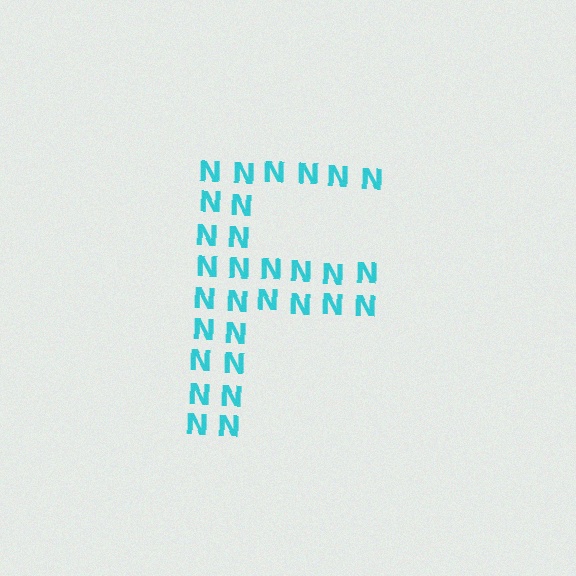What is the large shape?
The large shape is the letter F.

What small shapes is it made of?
It is made of small letter N's.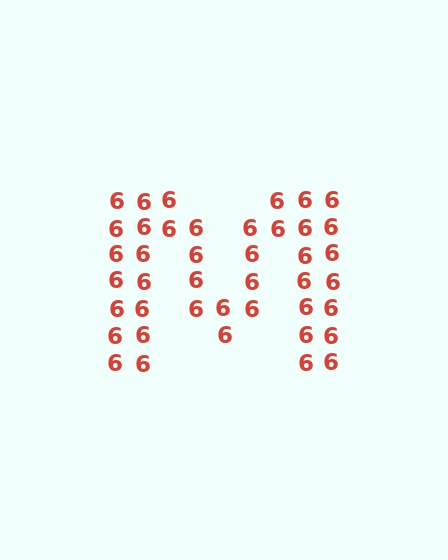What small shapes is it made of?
It is made of small digit 6's.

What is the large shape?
The large shape is the letter M.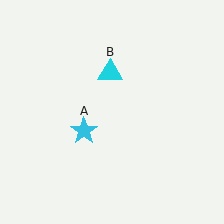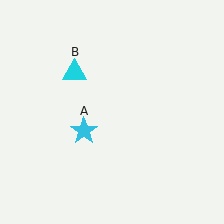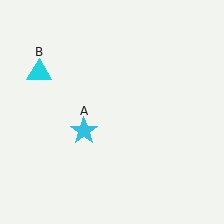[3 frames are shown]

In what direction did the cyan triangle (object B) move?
The cyan triangle (object B) moved left.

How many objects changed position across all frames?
1 object changed position: cyan triangle (object B).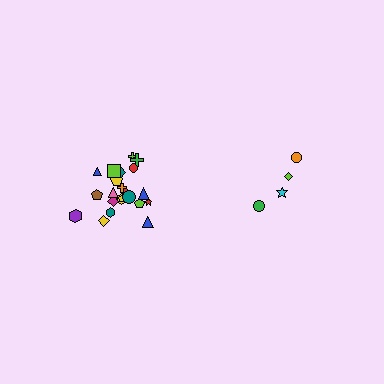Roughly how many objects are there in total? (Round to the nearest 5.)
Roughly 25 objects in total.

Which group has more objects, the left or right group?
The left group.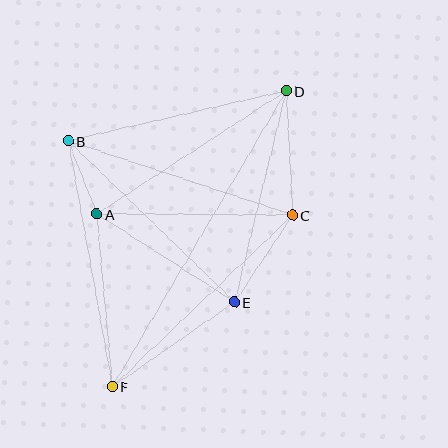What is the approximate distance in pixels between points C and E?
The distance between C and E is approximately 104 pixels.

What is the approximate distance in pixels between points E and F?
The distance between E and F is approximately 149 pixels.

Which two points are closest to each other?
Points A and B are closest to each other.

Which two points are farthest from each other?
Points D and F are farthest from each other.